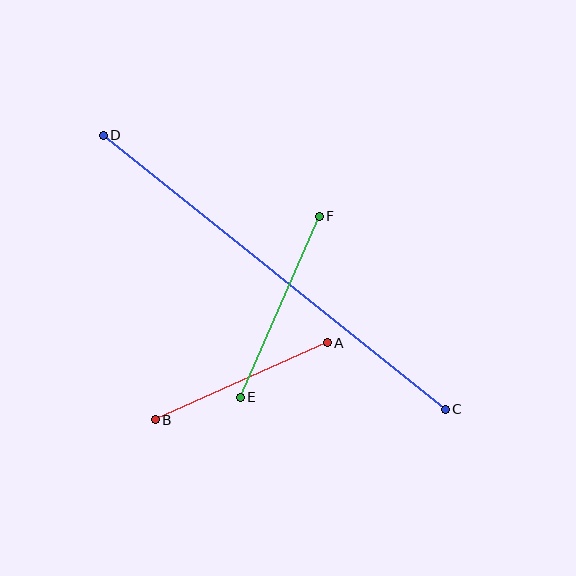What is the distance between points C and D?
The distance is approximately 438 pixels.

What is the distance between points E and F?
The distance is approximately 198 pixels.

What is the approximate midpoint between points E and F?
The midpoint is at approximately (280, 307) pixels.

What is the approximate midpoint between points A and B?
The midpoint is at approximately (241, 381) pixels.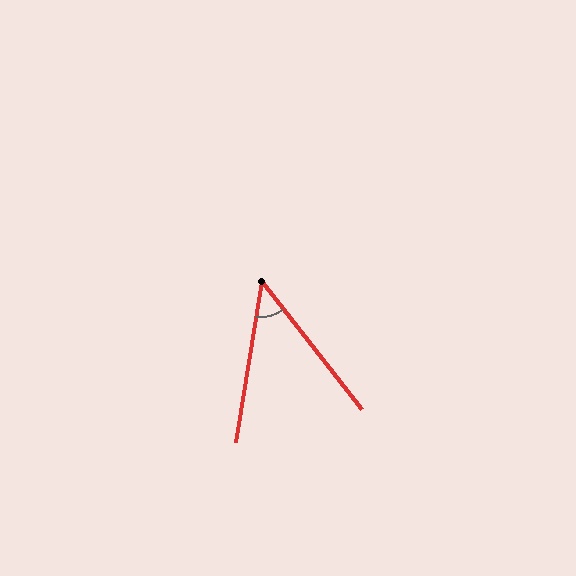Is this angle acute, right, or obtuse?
It is acute.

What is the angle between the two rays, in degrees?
Approximately 47 degrees.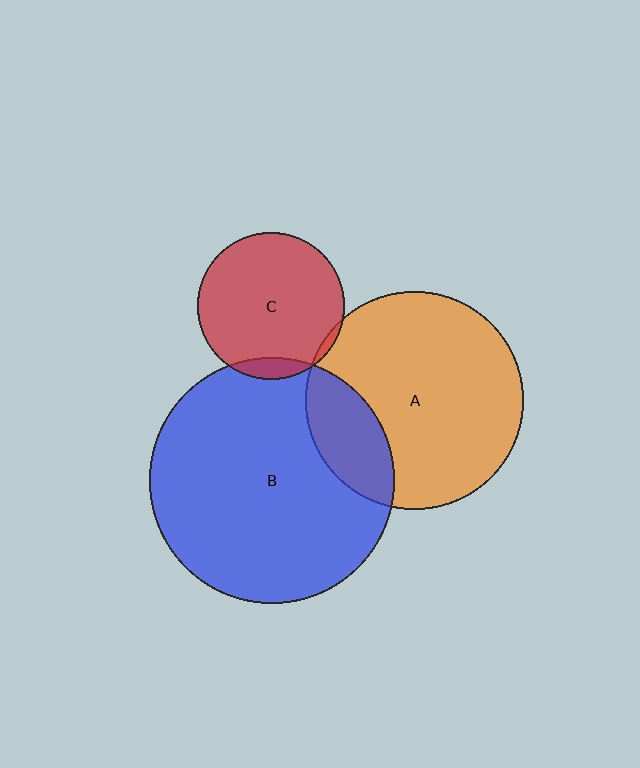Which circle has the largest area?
Circle B (blue).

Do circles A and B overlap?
Yes.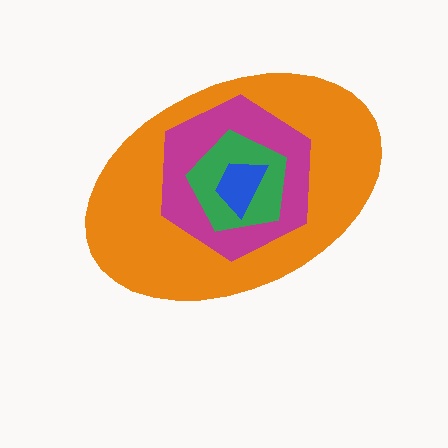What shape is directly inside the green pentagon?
The blue trapezoid.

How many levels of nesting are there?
4.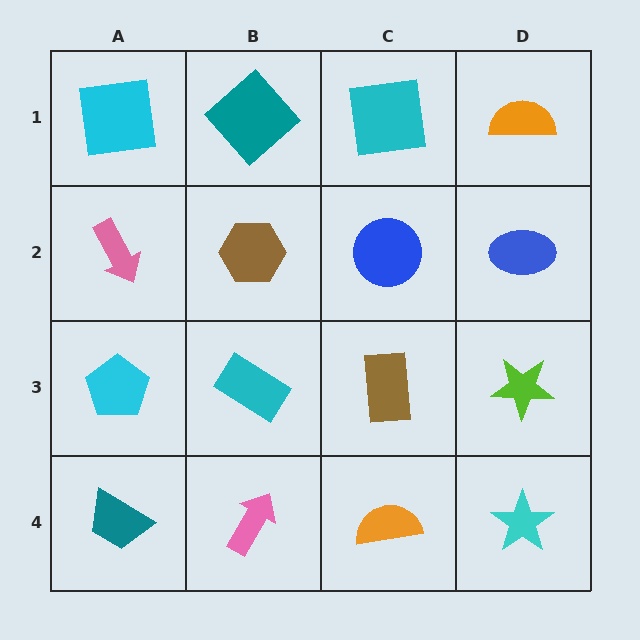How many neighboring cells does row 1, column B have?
3.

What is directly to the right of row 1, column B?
A cyan square.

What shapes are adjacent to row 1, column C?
A blue circle (row 2, column C), a teal diamond (row 1, column B), an orange semicircle (row 1, column D).